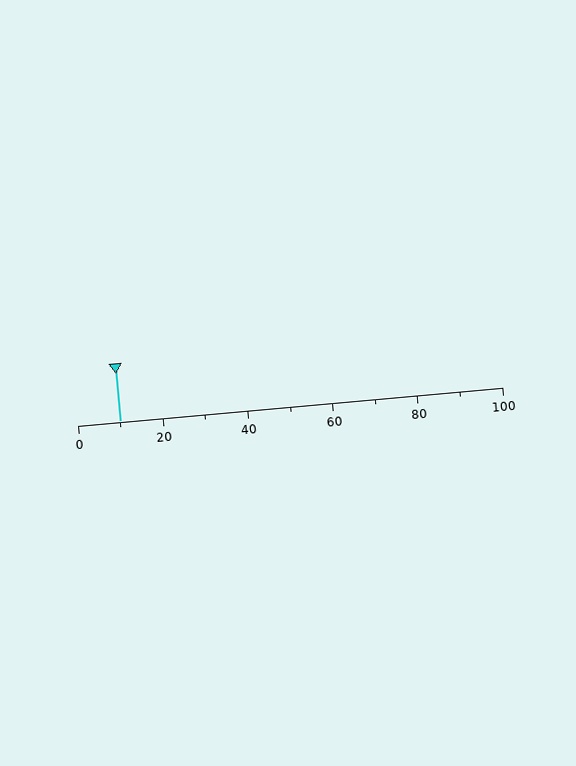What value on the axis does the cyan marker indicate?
The marker indicates approximately 10.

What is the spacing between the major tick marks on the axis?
The major ticks are spaced 20 apart.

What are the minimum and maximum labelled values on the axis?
The axis runs from 0 to 100.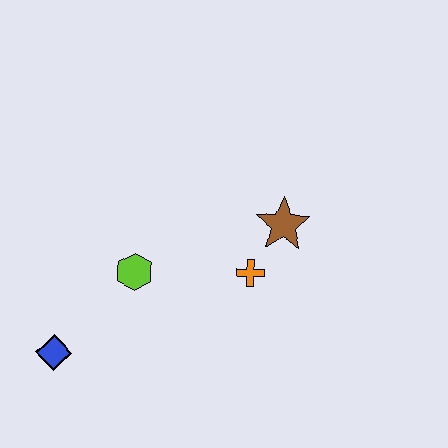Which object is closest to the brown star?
The orange cross is closest to the brown star.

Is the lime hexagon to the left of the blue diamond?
No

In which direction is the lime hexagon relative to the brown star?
The lime hexagon is to the left of the brown star.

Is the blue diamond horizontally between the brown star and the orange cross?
No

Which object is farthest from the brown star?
The blue diamond is farthest from the brown star.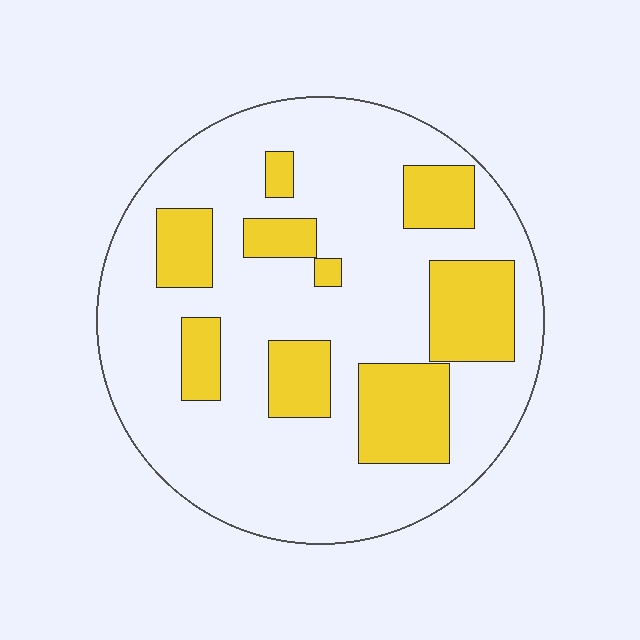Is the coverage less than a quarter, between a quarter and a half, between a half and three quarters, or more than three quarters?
Between a quarter and a half.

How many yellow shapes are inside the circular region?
9.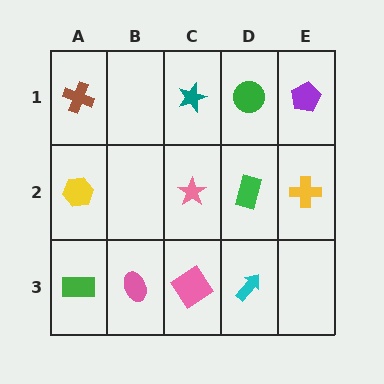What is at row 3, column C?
A pink diamond.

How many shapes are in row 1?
4 shapes.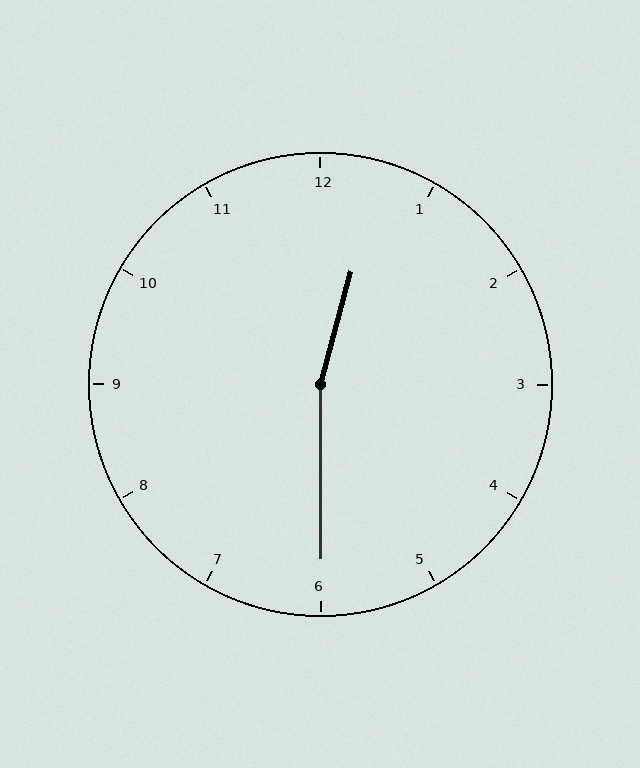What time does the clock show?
12:30.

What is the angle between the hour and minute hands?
Approximately 165 degrees.